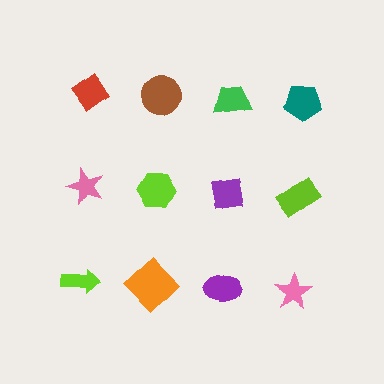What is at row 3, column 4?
A pink star.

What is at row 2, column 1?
A pink star.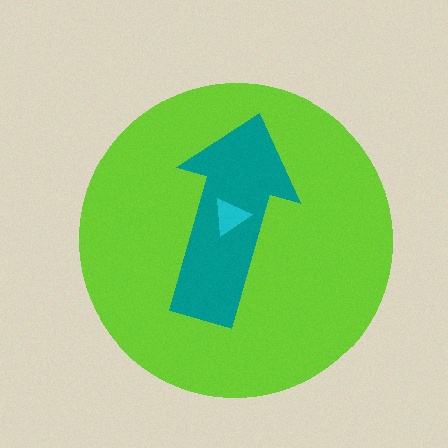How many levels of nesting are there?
3.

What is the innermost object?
The cyan triangle.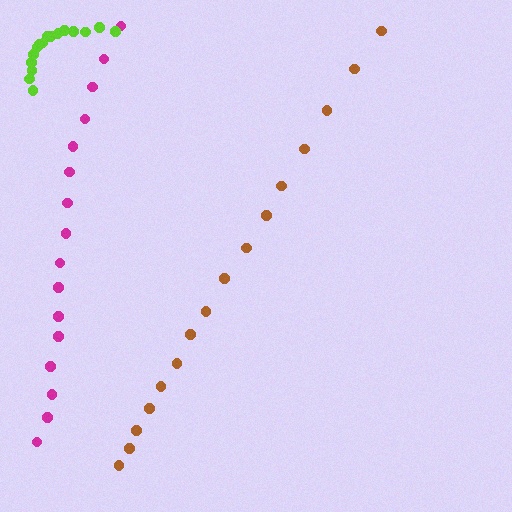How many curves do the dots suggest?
There are 3 distinct paths.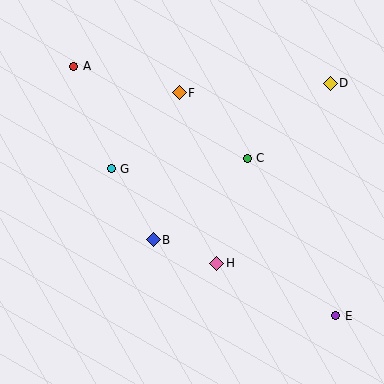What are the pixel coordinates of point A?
Point A is at (74, 66).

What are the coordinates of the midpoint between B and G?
The midpoint between B and G is at (132, 204).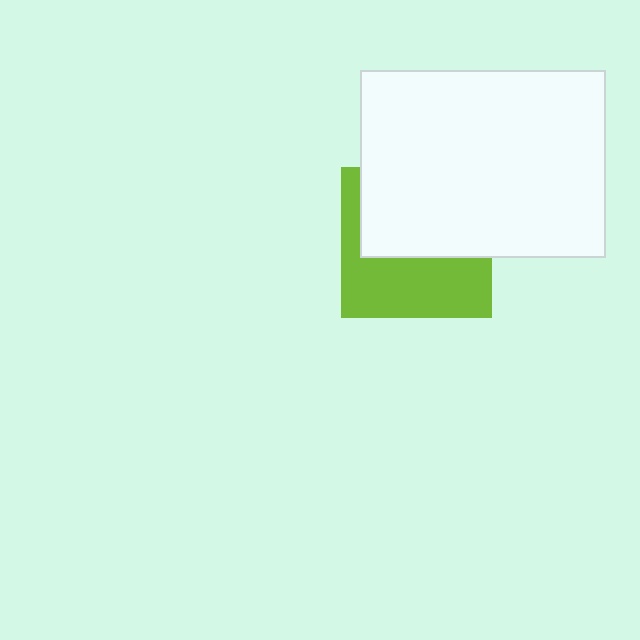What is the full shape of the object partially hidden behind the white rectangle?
The partially hidden object is a lime square.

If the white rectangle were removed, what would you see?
You would see the complete lime square.